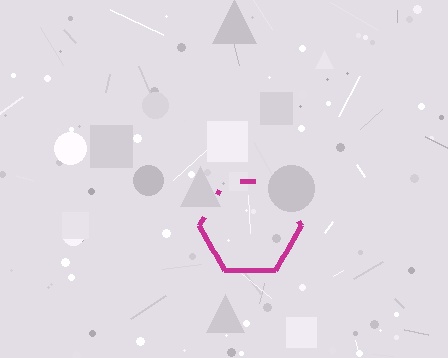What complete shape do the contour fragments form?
The contour fragments form a hexagon.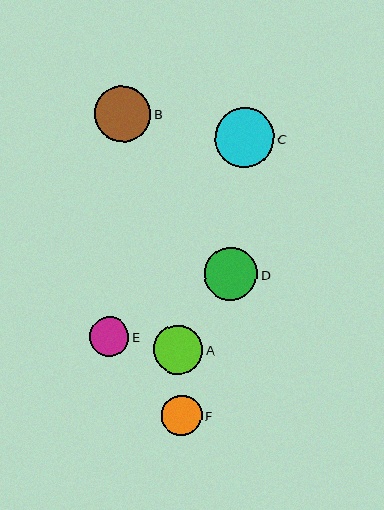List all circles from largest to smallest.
From largest to smallest: C, B, D, A, F, E.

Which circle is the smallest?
Circle E is the smallest with a size of approximately 39 pixels.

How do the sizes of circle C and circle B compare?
Circle C and circle B are approximately the same size.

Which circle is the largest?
Circle C is the largest with a size of approximately 60 pixels.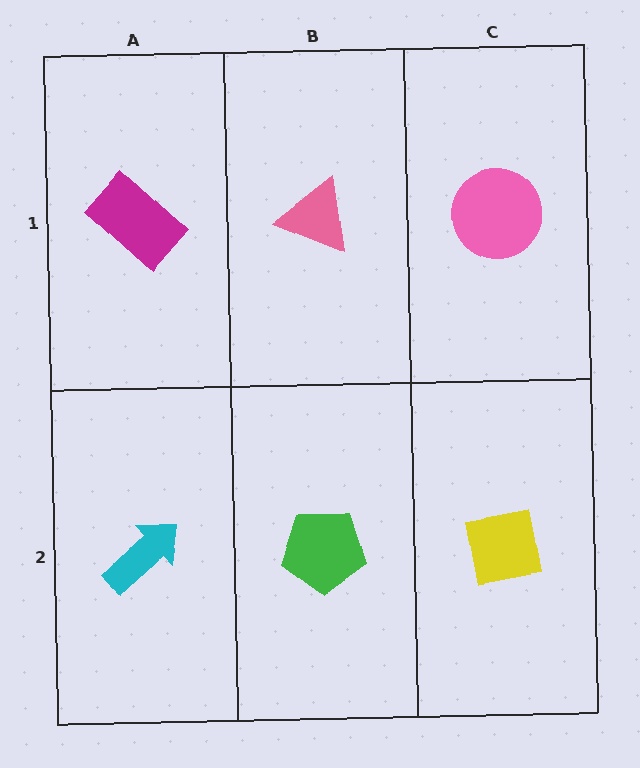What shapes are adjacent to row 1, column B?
A green pentagon (row 2, column B), a magenta rectangle (row 1, column A), a pink circle (row 1, column C).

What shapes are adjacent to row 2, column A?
A magenta rectangle (row 1, column A), a green pentagon (row 2, column B).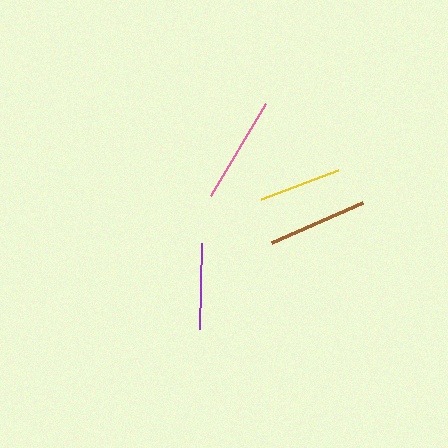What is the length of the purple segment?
The purple segment is approximately 86 pixels long.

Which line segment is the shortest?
The yellow line is the shortest at approximately 83 pixels.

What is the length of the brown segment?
The brown segment is approximately 99 pixels long.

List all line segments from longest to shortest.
From longest to shortest: pink, brown, purple, yellow.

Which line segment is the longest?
The pink line is the longest at approximately 108 pixels.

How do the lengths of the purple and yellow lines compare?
The purple and yellow lines are approximately the same length.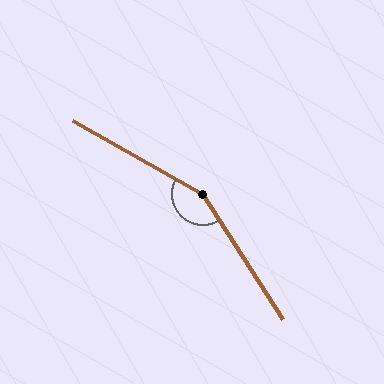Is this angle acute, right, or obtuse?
It is obtuse.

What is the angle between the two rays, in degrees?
Approximately 152 degrees.